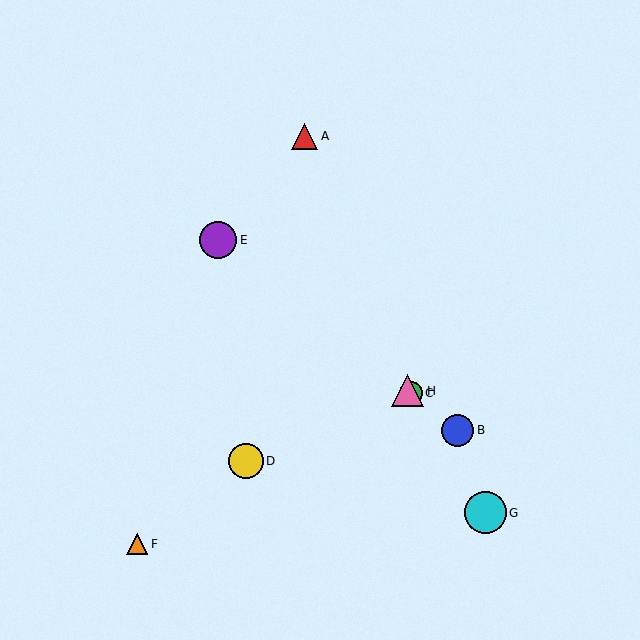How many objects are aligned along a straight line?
4 objects (B, C, E, H) are aligned along a straight line.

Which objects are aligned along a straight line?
Objects B, C, E, H are aligned along a straight line.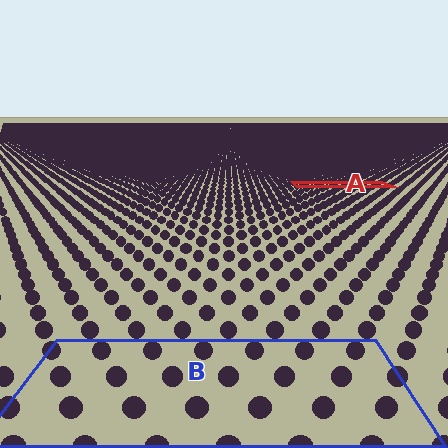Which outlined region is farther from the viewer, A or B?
Region A is farther from the viewer — the texture elements inside it appear smaller and more densely packed.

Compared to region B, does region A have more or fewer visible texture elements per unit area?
Region A has more texture elements per unit area — they are packed more densely because it is farther away.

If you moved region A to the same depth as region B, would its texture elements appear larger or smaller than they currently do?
They would appear larger. At a closer depth, the same texture elements are projected at a bigger on-screen size.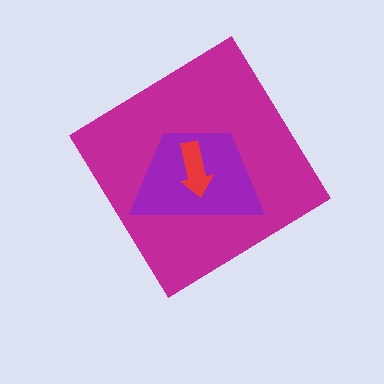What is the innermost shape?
The red arrow.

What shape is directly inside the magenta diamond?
The purple trapezoid.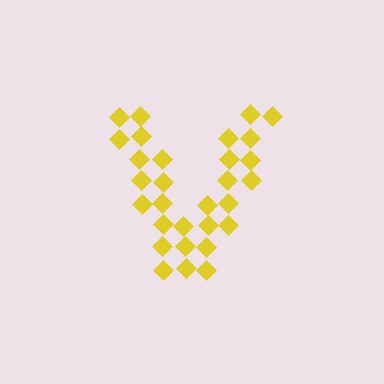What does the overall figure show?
The overall figure shows the letter V.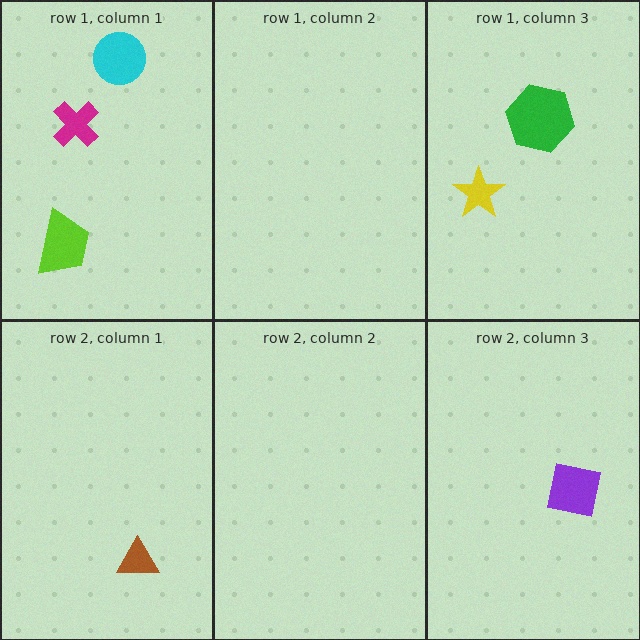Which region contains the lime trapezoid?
The row 1, column 1 region.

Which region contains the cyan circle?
The row 1, column 1 region.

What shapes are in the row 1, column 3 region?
The yellow star, the green hexagon.